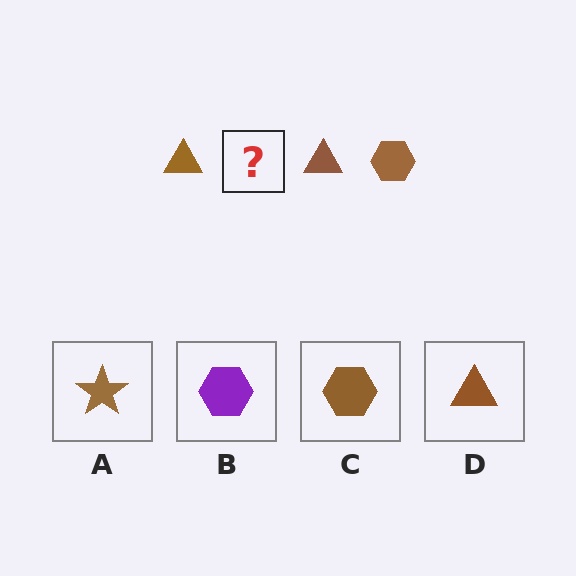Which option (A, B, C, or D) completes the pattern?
C.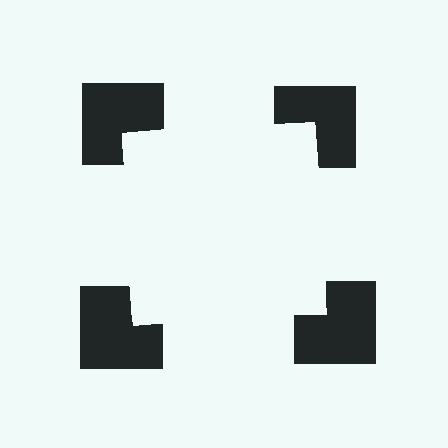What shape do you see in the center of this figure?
An illusory square — its edges are inferred from the aligned wedge cuts in the notched squares, not physically drawn.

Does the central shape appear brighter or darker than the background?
It typically appears slightly brighter than the background, even though no actual brightness change is drawn.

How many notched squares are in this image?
There are 4 — one at each vertex of the illusory square.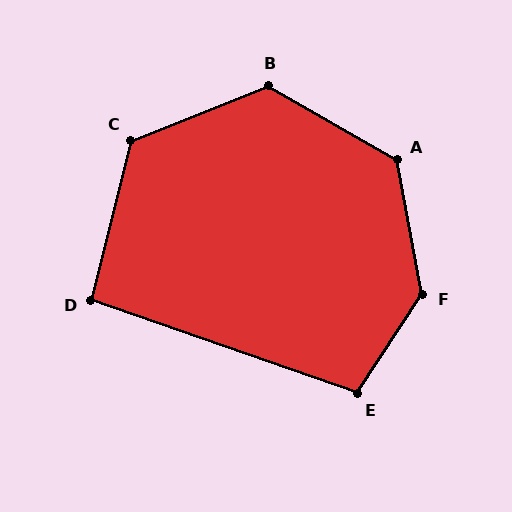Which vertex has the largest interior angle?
F, at approximately 136 degrees.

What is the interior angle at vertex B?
Approximately 128 degrees (obtuse).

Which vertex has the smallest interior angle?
D, at approximately 96 degrees.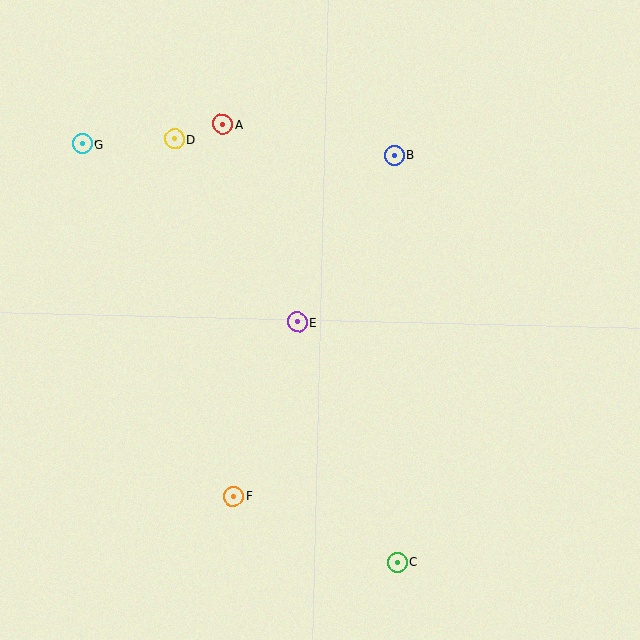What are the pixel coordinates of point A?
Point A is at (222, 124).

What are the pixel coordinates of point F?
Point F is at (233, 496).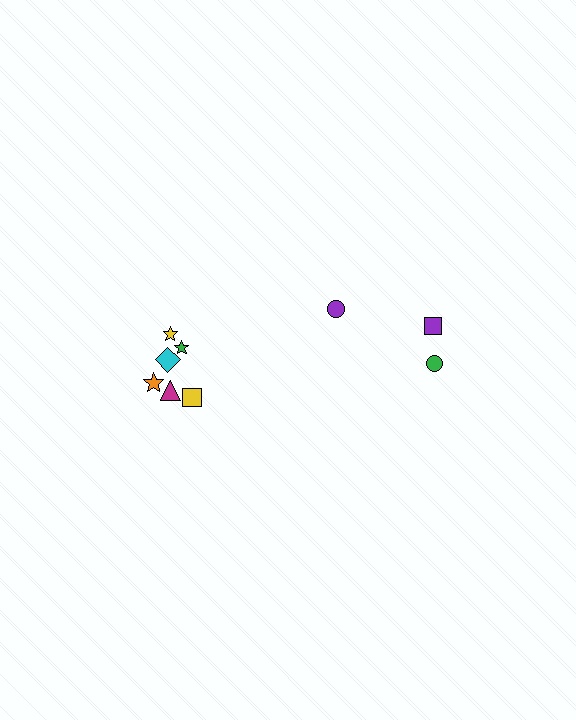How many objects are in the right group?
There are 3 objects.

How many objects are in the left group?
There are 6 objects.